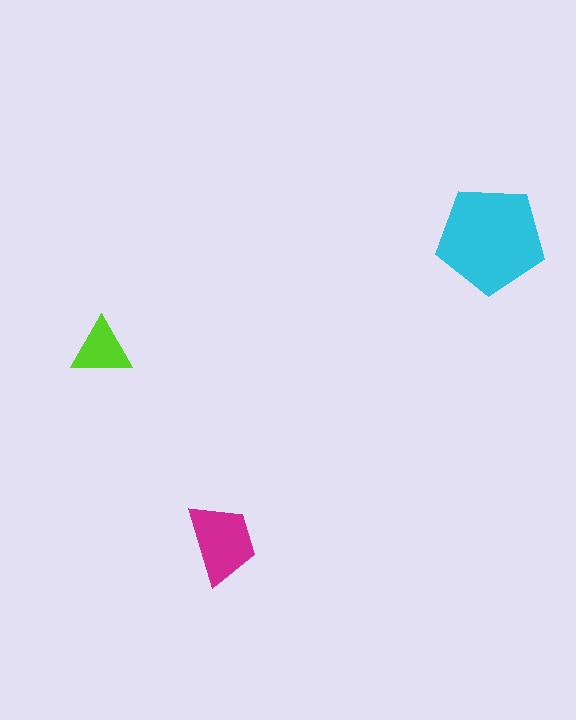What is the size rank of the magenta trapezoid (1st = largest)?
2nd.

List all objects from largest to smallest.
The cyan pentagon, the magenta trapezoid, the lime triangle.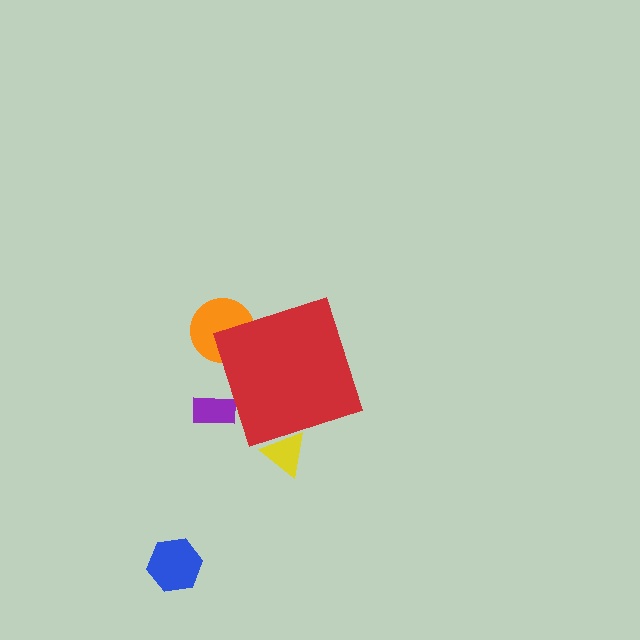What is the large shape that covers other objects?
A red diamond.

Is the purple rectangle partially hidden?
Yes, the purple rectangle is partially hidden behind the red diamond.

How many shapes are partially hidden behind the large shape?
3 shapes are partially hidden.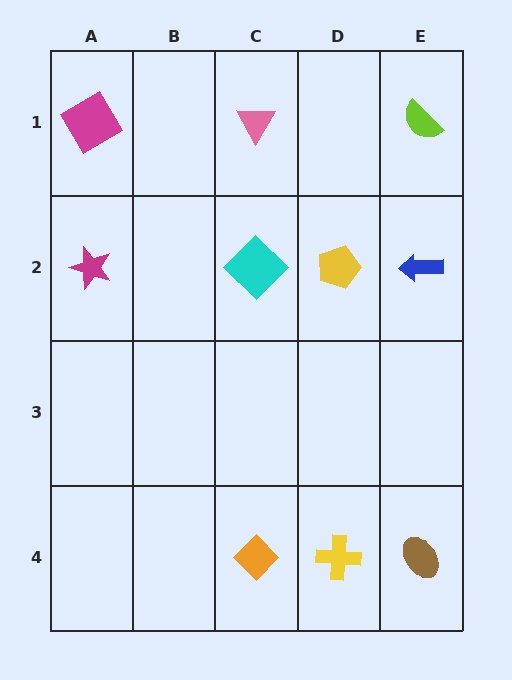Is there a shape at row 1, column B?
No, that cell is empty.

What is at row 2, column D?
A yellow pentagon.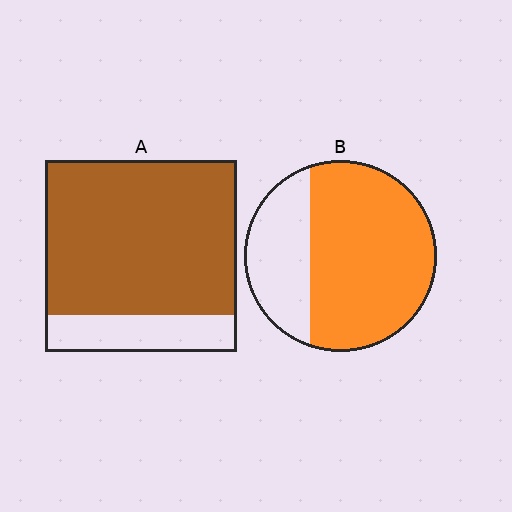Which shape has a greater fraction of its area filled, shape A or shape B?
Shape A.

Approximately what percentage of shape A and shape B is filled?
A is approximately 80% and B is approximately 70%.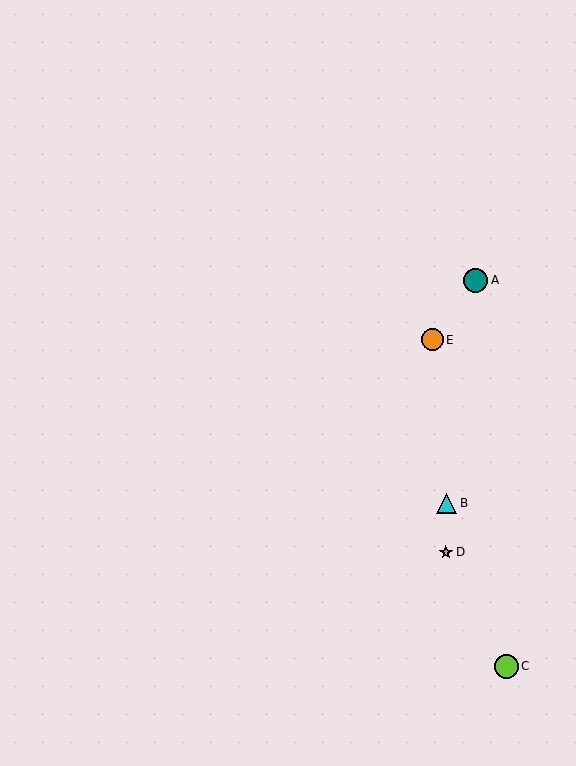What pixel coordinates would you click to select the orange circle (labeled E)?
Click at (432, 340) to select the orange circle E.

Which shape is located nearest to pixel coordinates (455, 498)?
The cyan triangle (labeled B) at (447, 503) is nearest to that location.